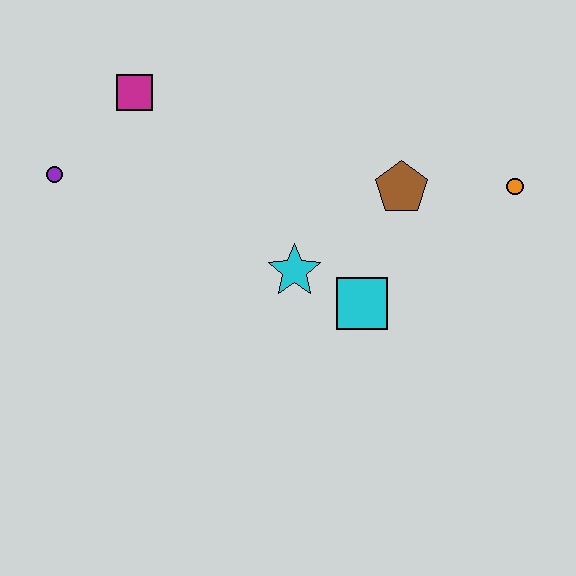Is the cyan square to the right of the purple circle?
Yes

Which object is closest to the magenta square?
The purple circle is closest to the magenta square.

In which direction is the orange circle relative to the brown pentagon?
The orange circle is to the right of the brown pentagon.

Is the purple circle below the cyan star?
No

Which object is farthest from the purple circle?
The orange circle is farthest from the purple circle.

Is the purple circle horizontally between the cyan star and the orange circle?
No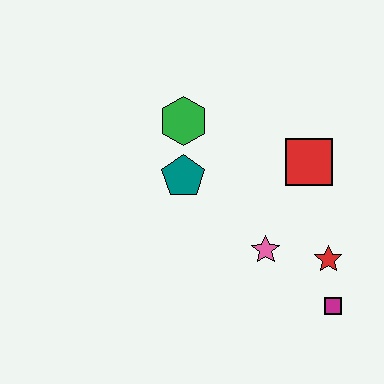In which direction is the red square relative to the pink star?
The red square is above the pink star.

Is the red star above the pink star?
No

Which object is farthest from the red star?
The green hexagon is farthest from the red star.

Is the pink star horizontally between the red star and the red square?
No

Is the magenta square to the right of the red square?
Yes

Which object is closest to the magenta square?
The red star is closest to the magenta square.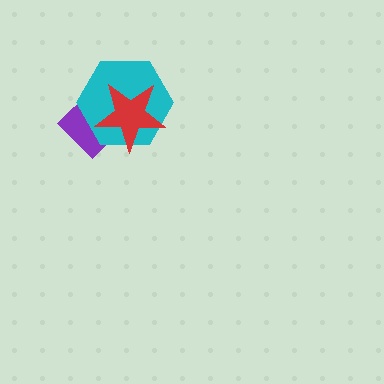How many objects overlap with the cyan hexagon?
2 objects overlap with the cyan hexagon.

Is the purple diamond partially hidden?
Yes, it is partially covered by another shape.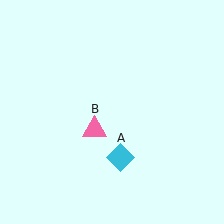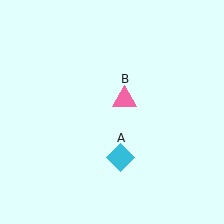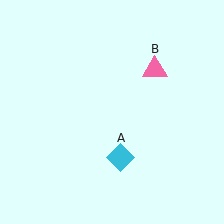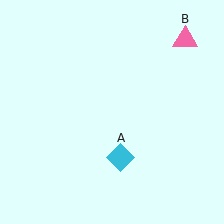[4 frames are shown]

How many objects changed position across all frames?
1 object changed position: pink triangle (object B).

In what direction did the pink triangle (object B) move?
The pink triangle (object B) moved up and to the right.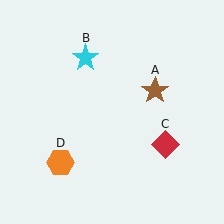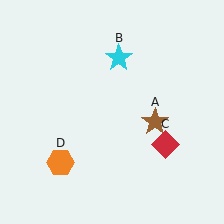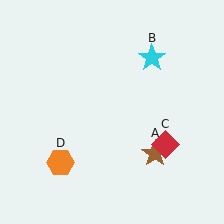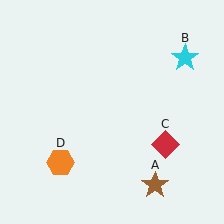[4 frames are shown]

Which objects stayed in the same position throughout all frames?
Red diamond (object C) and orange hexagon (object D) remained stationary.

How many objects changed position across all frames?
2 objects changed position: brown star (object A), cyan star (object B).